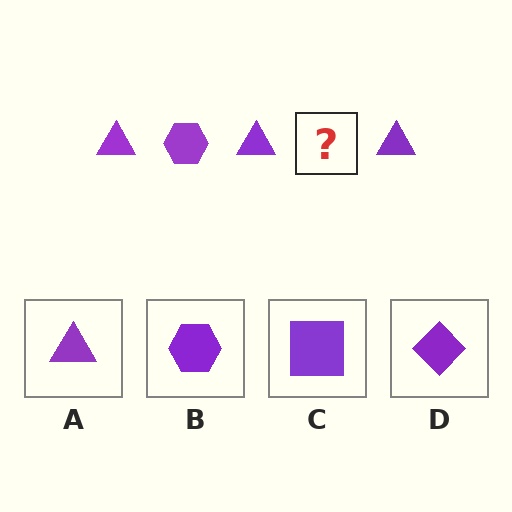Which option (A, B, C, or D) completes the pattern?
B.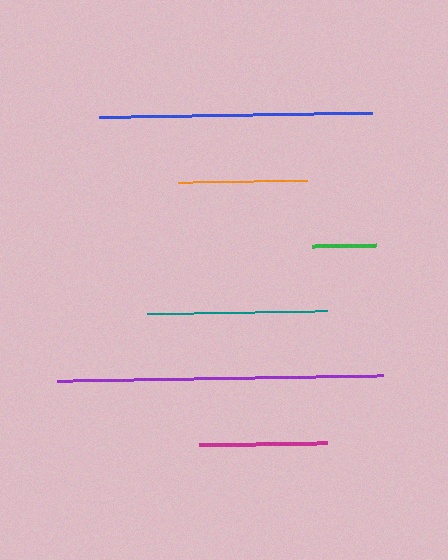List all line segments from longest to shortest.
From longest to shortest: purple, blue, teal, orange, magenta, green.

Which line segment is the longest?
The purple line is the longest at approximately 326 pixels.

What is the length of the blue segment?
The blue segment is approximately 273 pixels long.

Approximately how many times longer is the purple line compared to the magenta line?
The purple line is approximately 2.6 times the length of the magenta line.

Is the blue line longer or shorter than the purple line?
The purple line is longer than the blue line.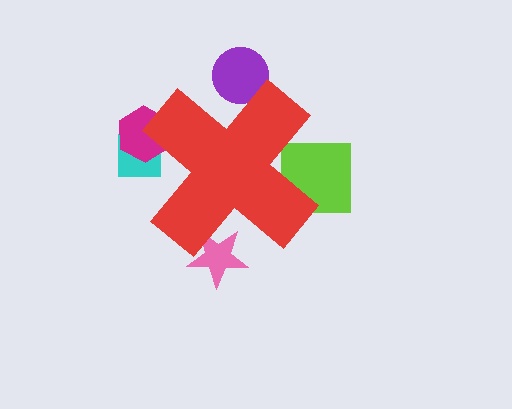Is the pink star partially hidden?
Yes, the pink star is partially hidden behind the red cross.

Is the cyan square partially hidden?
Yes, the cyan square is partially hidden behind the red cross.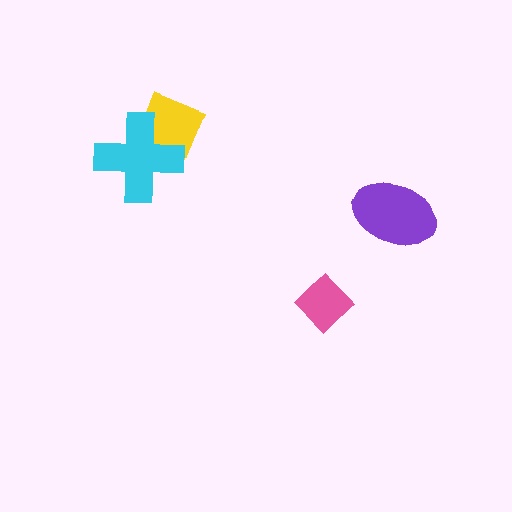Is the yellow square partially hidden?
Yes, it is partially covered by another shape.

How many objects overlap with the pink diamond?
0 objects overlap with the pink diamond.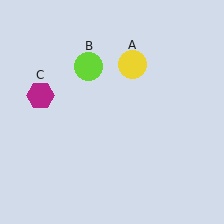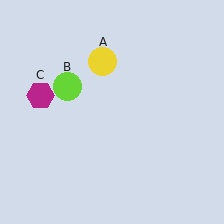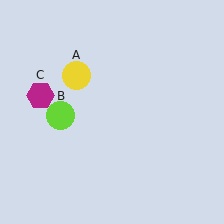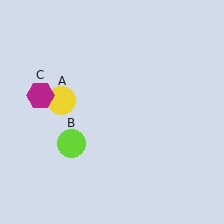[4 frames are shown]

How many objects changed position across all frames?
2 objects changed position: yellow circle (object A), lime circle (object B).